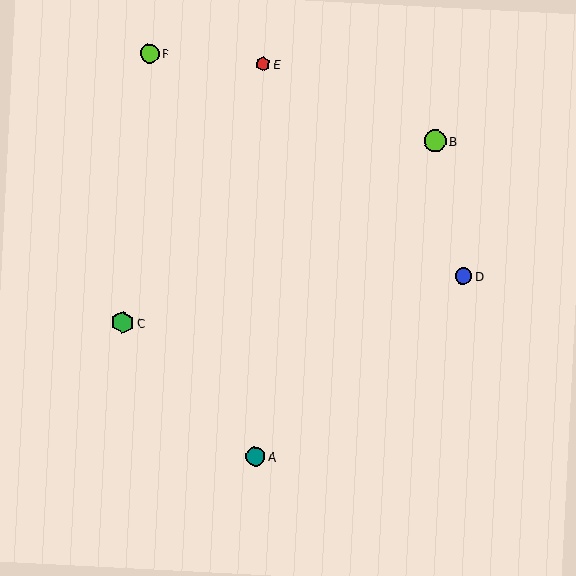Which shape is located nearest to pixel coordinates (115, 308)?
The green hexagon (labeled C) at (123, 322) is nearest to that location.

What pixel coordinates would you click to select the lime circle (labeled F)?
Click at (150, 53) to select the lime circle F.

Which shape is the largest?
The green hexagon (labeled C) is the largest.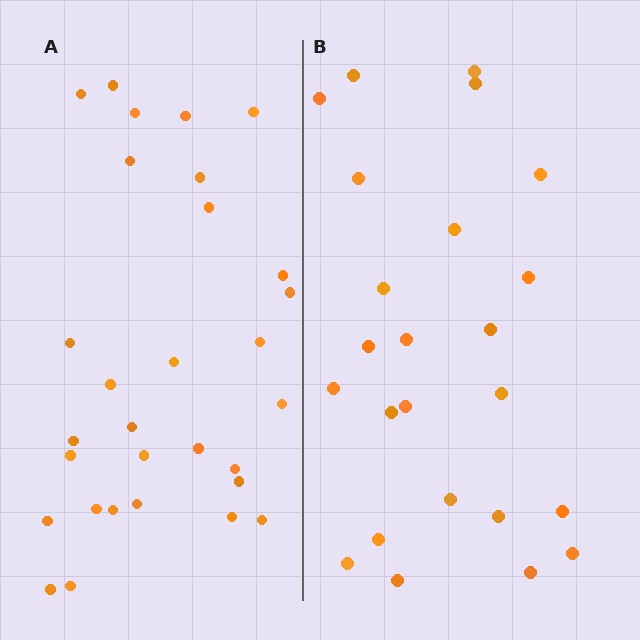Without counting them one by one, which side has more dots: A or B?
Region A (the left region) has more dots.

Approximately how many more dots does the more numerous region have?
Region A has about 6 more dots than region B.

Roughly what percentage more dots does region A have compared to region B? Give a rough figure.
About 25% more.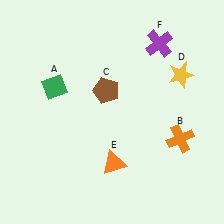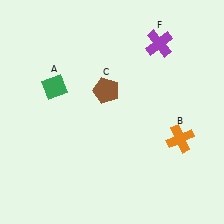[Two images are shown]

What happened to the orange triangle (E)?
The orange triangle (E) was removed in Image 2. It was in the bottom-right area of Image 1.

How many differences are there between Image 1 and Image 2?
There are 2 differences between the two images.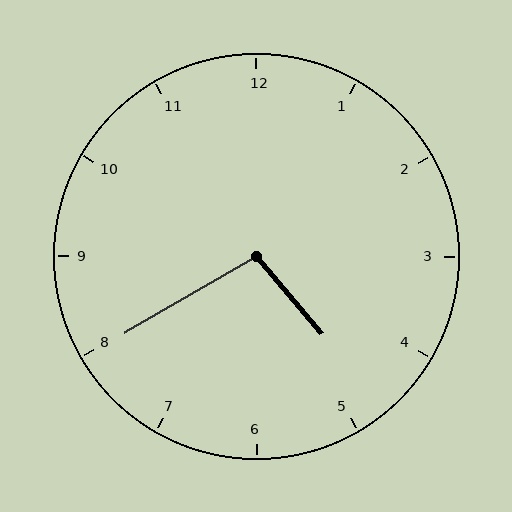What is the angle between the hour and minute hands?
Approximately 100 degrees.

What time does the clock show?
4:40.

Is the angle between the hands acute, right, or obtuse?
It is obtuse.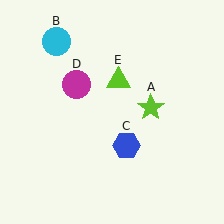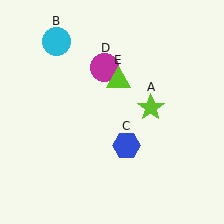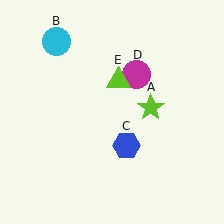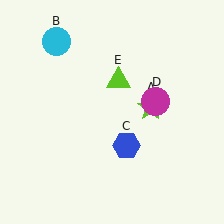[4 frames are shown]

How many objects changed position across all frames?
1 object changed position: magenta circle (object D).